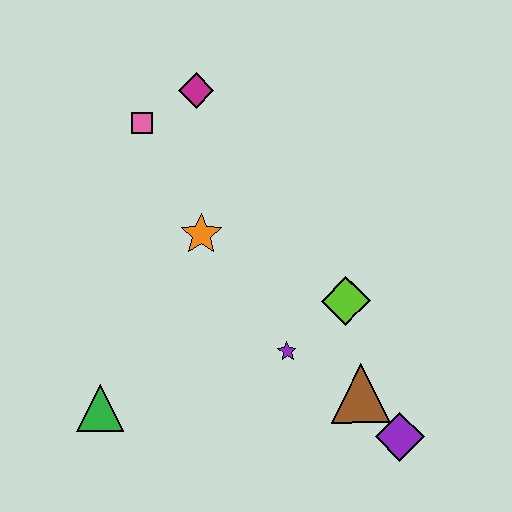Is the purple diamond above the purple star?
No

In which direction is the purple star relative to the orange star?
The purple star is below the orange star.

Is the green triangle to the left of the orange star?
Yes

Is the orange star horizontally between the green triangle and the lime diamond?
Yes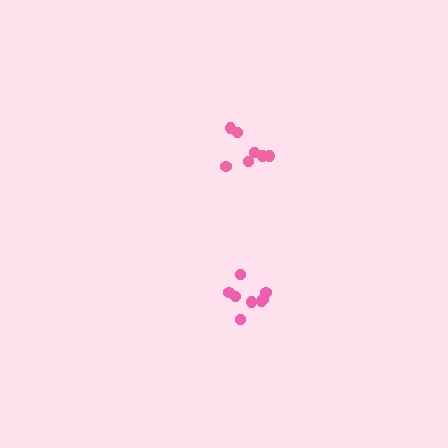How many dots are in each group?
Group 1: 7 dots, Group 2: 8 dots (15 total).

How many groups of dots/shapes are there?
There are 2 groups.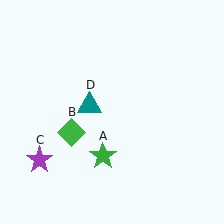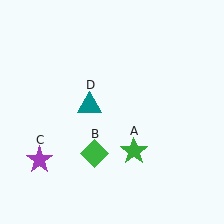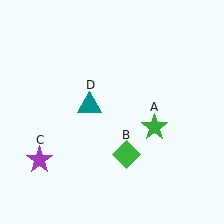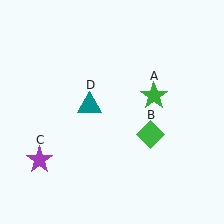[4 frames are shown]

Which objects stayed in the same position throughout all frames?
Purple star (object C) and teal triangle (object D) remained stationary.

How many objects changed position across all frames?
2 objects changed position: green star (object A), green diamond (object B).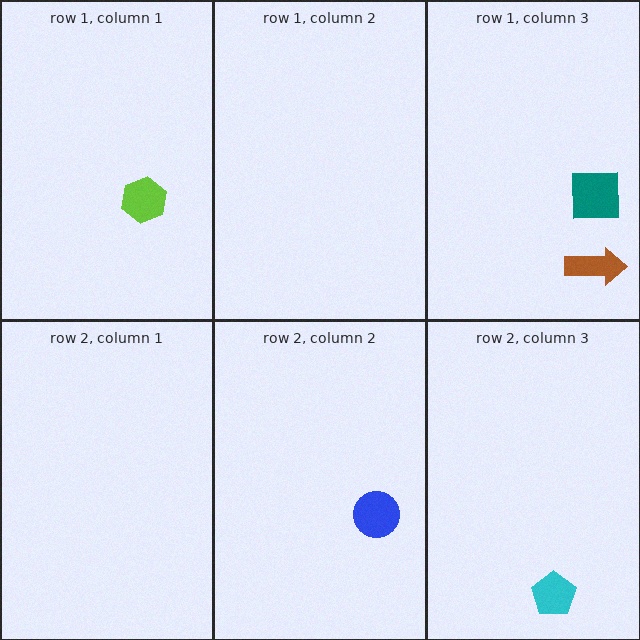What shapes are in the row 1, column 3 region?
The brown arrow, the teal square.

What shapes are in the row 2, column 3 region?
The cyan pentagon.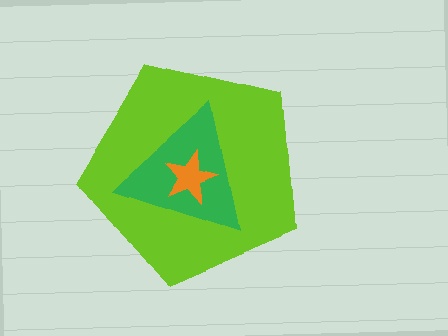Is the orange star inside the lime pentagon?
Yes.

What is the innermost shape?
The orange star.